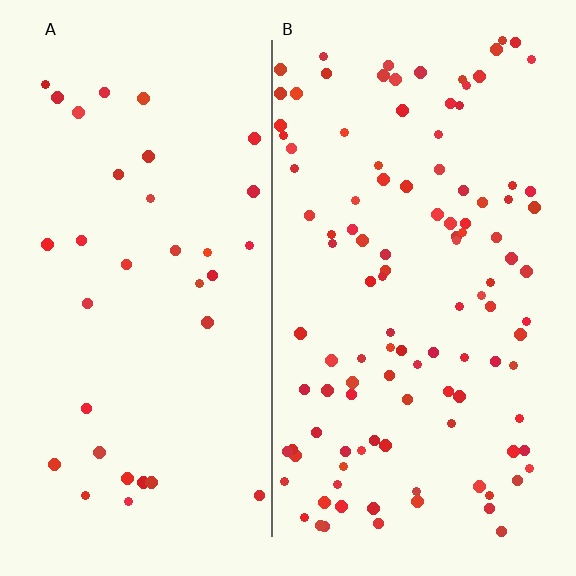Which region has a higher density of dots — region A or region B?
B (the right).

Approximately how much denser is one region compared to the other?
Approximately 3.3× — region B over region A.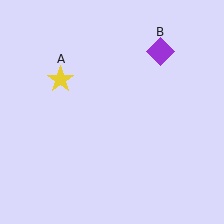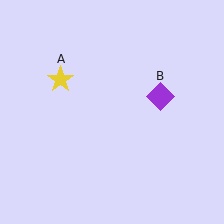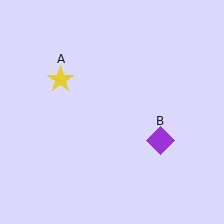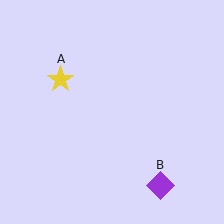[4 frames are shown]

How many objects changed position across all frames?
1 object changed position: purple diamond (object B).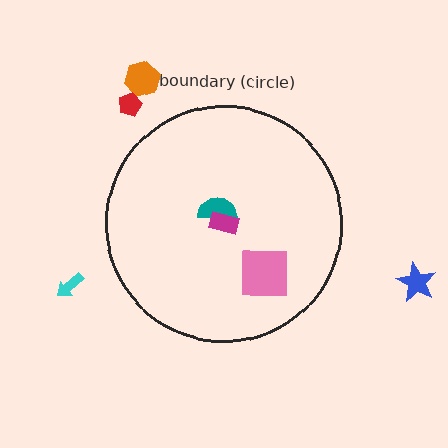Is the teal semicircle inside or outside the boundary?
Inside.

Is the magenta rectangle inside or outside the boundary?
Inside.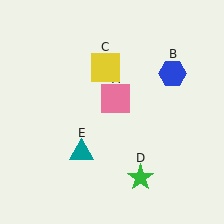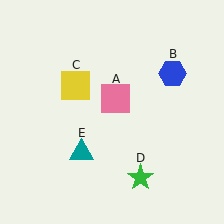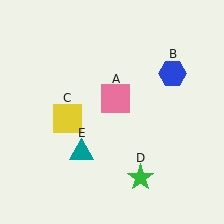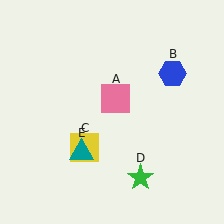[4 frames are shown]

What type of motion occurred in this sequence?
The yellow square (object C) rotated counterclockwise around the center of the scene.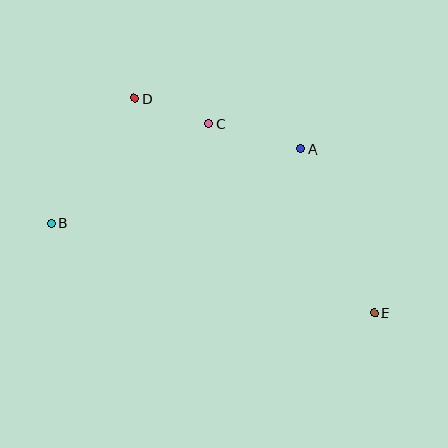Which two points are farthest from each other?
Points B and E are farthest from each other.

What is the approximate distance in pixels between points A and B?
The distance between A and B is approximately 261 pixels.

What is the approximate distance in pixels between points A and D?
The distance between A and D is approximately 174 pixels.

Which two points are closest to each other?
Points C and D are closest to each other.